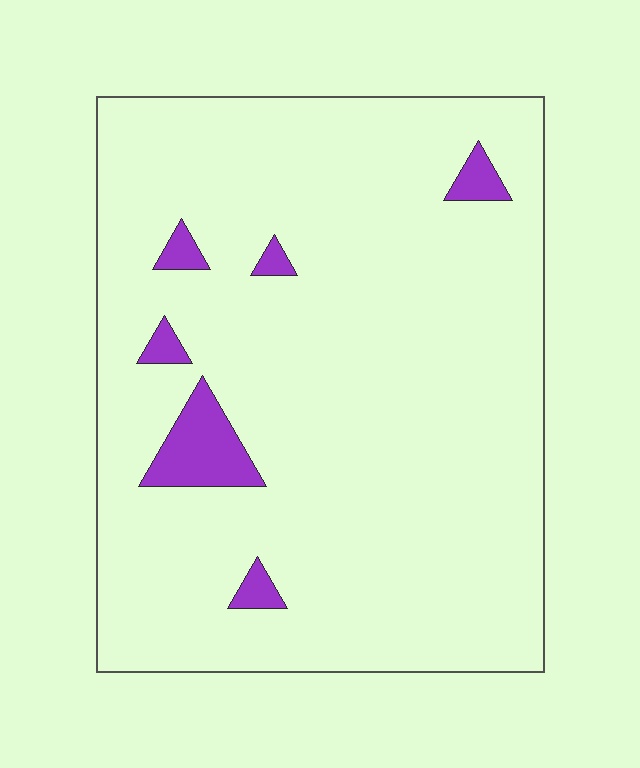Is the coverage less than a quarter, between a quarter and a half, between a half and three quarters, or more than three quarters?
Less than a quarter.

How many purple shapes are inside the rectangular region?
6.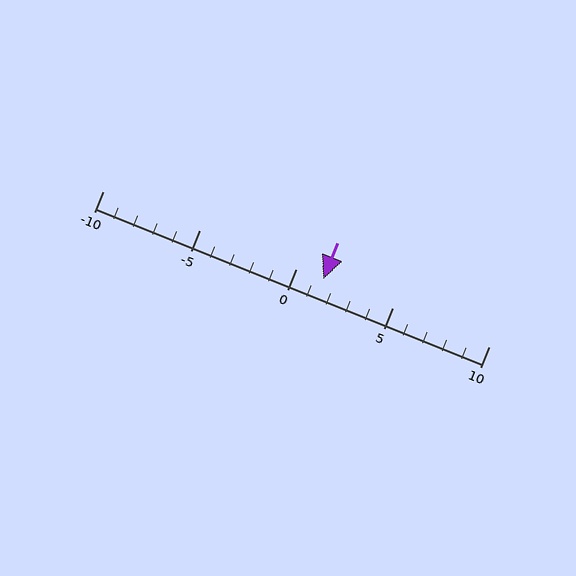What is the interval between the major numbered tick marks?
The major tick marks are spaced 5 units apart.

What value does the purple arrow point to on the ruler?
The purple arrow points to approximately 1.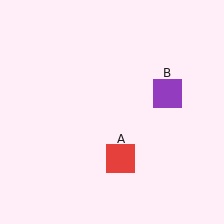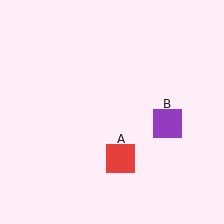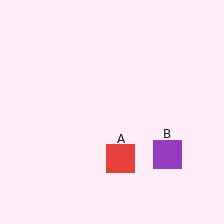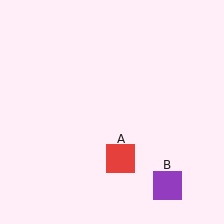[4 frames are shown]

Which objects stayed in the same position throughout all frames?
Red square (object A) remained stationary.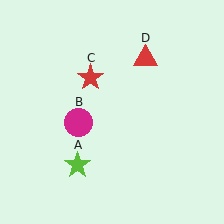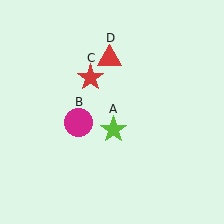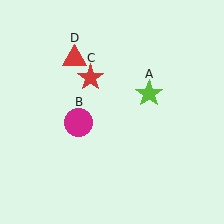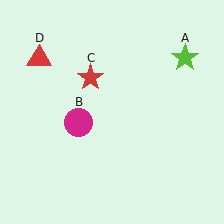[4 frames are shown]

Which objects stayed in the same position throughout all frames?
Magenta circle (object B) and red star (object C) remained stationary.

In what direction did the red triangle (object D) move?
The red triangle (object D) moved left.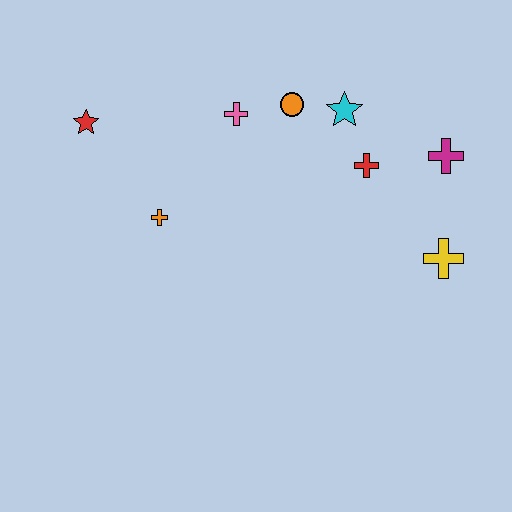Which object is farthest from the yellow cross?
The red star is farthest from the yellow cross.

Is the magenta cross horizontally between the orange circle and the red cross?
No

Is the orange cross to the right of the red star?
Yes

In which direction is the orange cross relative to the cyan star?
The orange cross is to the left of the cyan star.